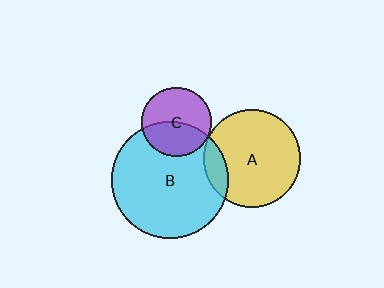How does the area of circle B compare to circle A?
Approximately 1.4 times.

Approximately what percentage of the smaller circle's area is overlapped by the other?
Approximately 15%.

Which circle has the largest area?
Circle B (cyan).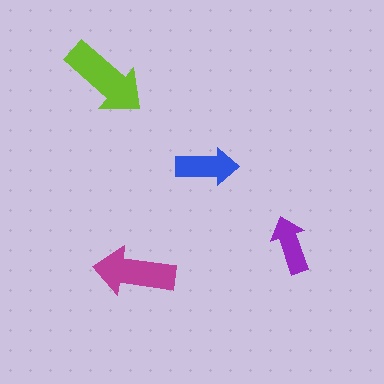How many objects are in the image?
There are 4 objects in the image.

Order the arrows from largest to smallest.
the lime one, the magenta one, the blue one, the purple one.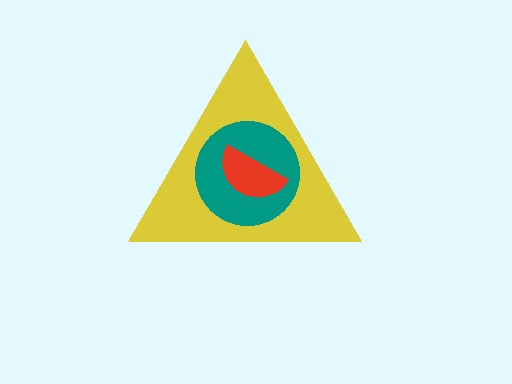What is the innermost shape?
The red semicircle.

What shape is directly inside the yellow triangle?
The teal circle.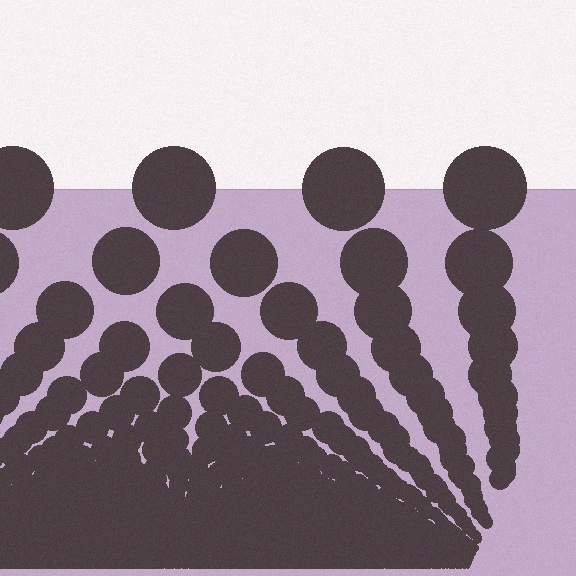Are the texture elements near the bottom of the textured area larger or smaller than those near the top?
Smaller. The gradient is inverted — elements near the bottom are smaller and denser.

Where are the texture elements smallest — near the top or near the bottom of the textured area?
Near the bottom.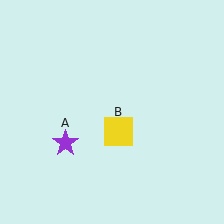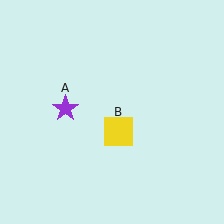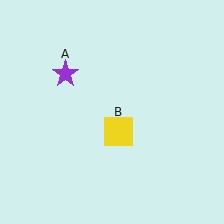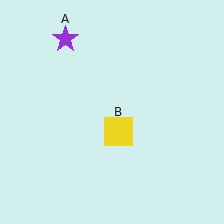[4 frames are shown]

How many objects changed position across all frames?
1 object changed position: purple star (object A).